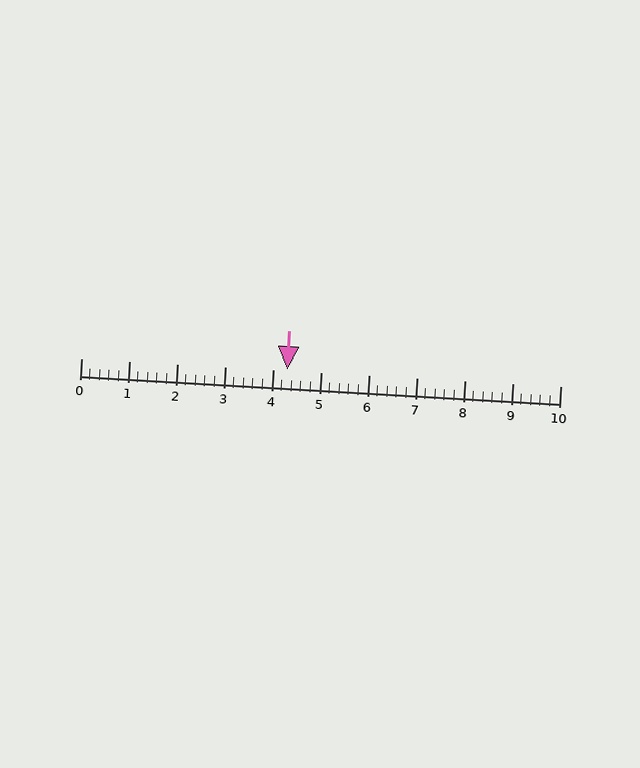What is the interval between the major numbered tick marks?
The major tick marks are spaced 1 units apart.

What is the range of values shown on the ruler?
The ruler shows values from 0 to 10.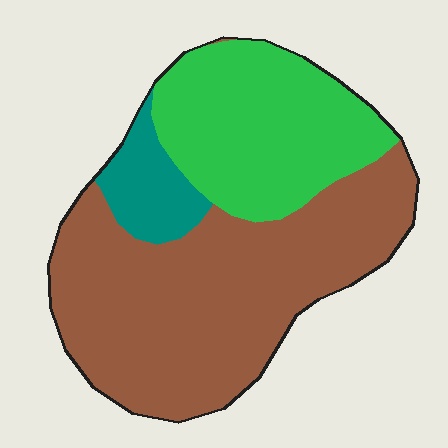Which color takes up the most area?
Brown, at roughly 60%.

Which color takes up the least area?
Teal, at roughly 10%.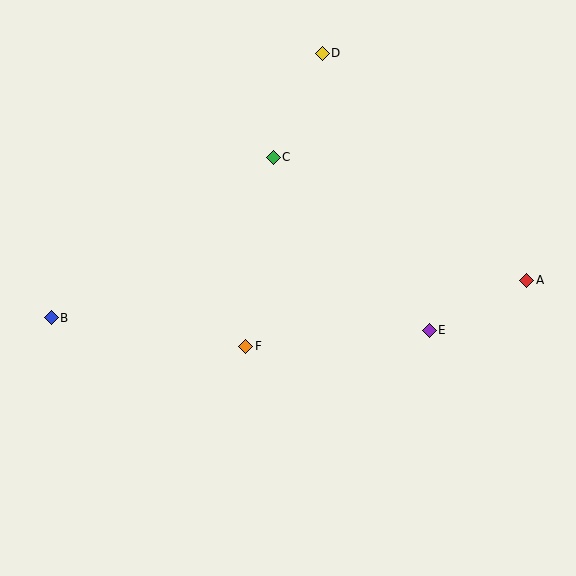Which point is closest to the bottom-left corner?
Point B is closest to the bottom-left corner.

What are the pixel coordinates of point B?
Point B is at (51, 318).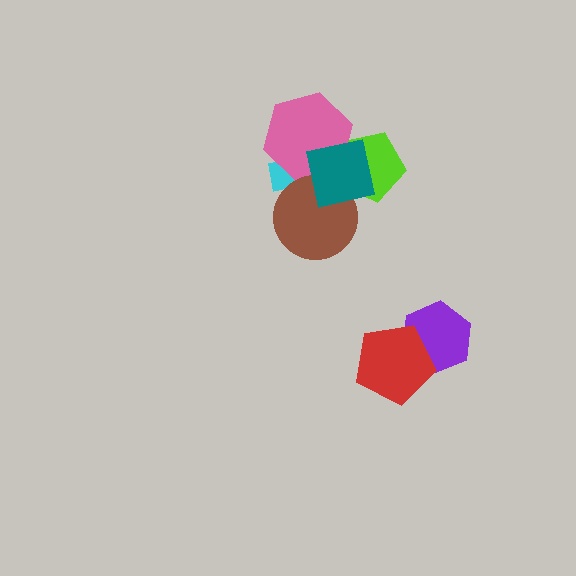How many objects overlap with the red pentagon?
1 object overlaps with the red pentagon.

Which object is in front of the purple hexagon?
The red pentagon is in front of the purple hexagon.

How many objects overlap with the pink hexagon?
3 objects overlap with the pink hexagon.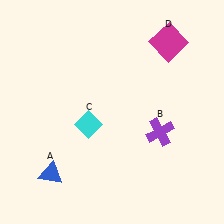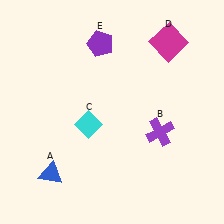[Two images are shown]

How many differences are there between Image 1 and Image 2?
There is 1 difference between the two images.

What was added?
A purple pentagon (E) was added in Image 2.